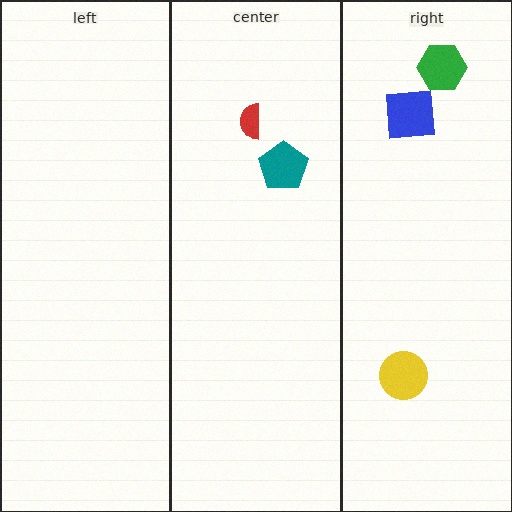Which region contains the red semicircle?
The center region.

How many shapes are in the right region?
3.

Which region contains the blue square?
The right region.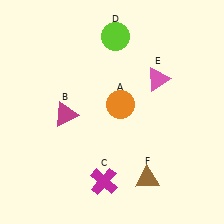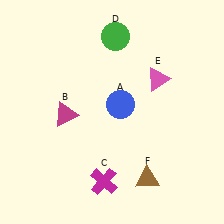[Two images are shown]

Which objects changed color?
A changed from orange to blue. D changed from lime to green.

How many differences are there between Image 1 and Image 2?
There are 2 differences between the two images.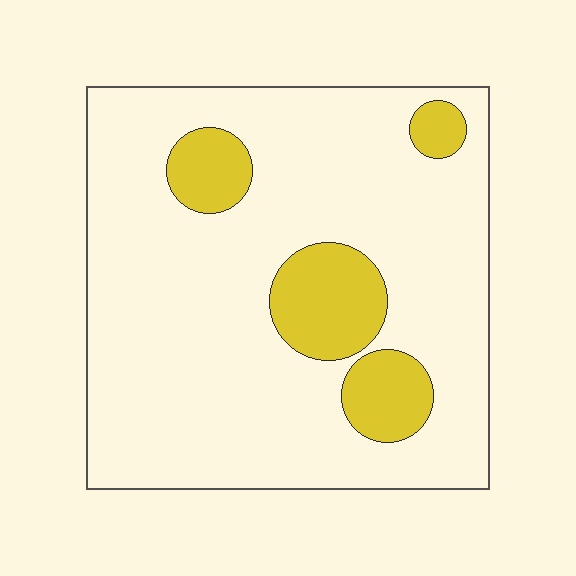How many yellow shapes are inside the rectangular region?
4.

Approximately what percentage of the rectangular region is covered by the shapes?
Approximately 15%.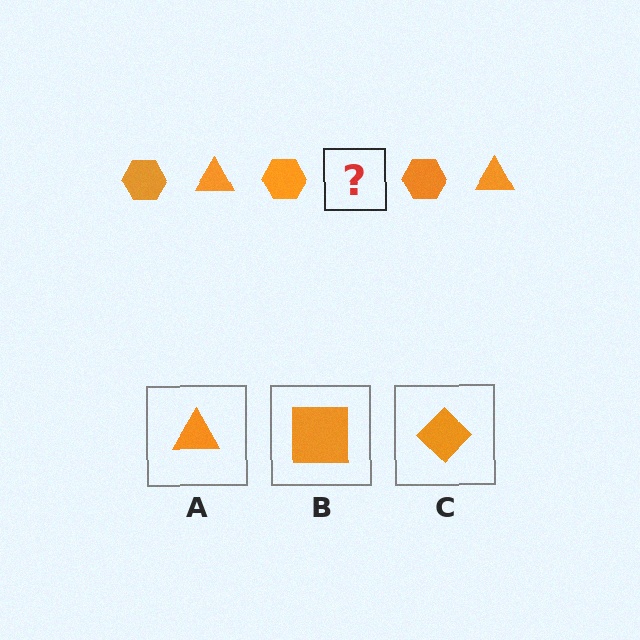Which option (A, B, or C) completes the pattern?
A.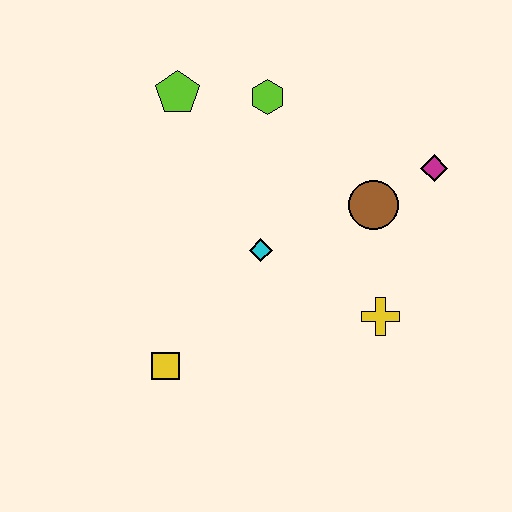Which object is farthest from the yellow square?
The magenta diamond is farthest from the yellow square.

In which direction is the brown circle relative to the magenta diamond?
The brown circle is to the left of the magenta diamond.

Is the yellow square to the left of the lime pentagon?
Yes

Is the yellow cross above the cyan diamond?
No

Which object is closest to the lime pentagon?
The lime hexagon is closest to the lime pentagon.